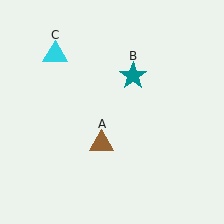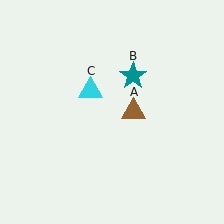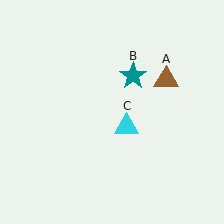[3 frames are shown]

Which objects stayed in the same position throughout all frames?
Teal star (object B) remained stationary.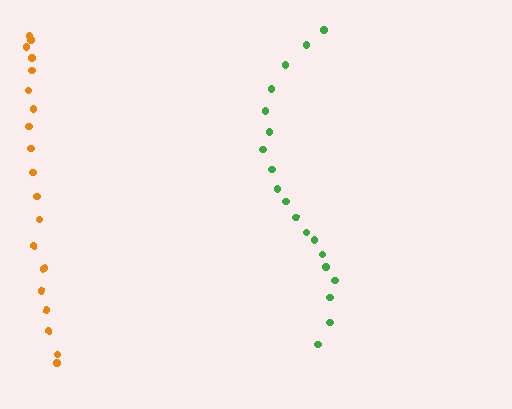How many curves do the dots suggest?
There are 2 distinct paths.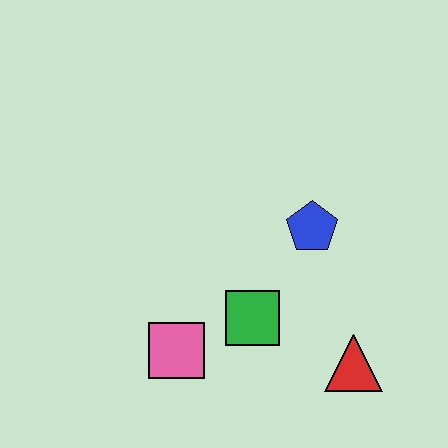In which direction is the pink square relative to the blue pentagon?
The pink square is to the left of the blue pentagon.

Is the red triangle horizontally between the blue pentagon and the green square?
No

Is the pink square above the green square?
No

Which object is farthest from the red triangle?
The pink square is farthest from the red triangle.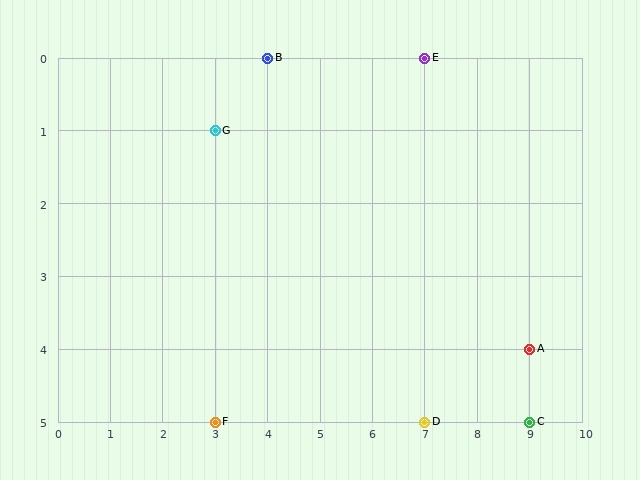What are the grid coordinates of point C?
Point C is at grid coordinates (9, 5).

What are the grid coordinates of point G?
Point G is at grid coordinates (3, 1).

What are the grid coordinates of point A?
Point A is at grid coordinates (9, 4).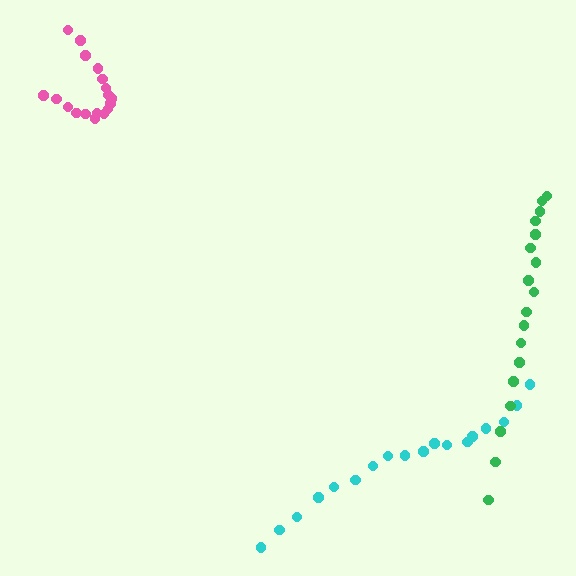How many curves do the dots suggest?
There are 3 distinct paths.